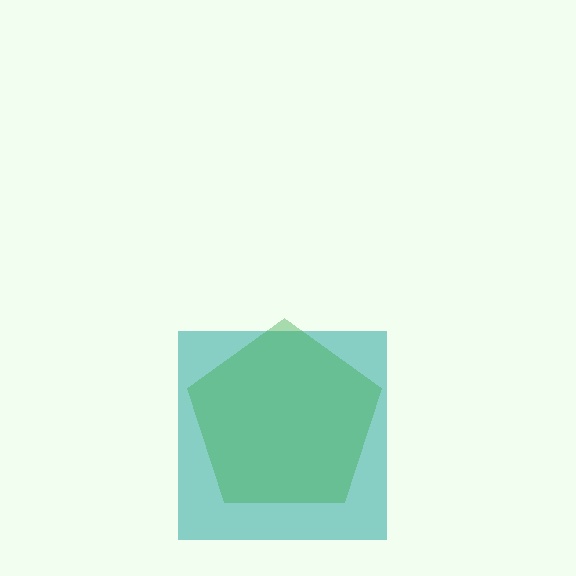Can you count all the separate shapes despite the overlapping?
Yes, there are 2 separate shapes.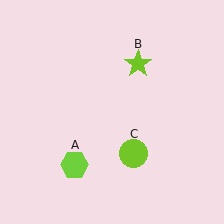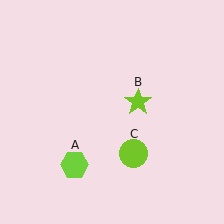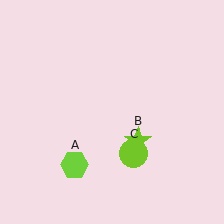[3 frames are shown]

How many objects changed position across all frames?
1 object changed position: lime star (object B).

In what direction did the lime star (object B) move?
The lime star (object B) moved down.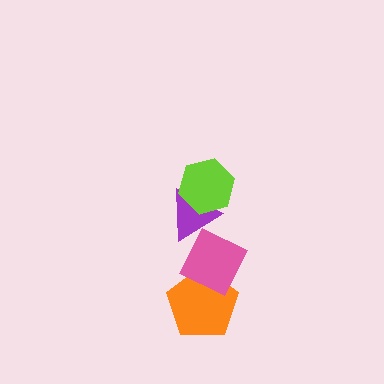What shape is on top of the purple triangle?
The lime hexagon is on top of the purple triangle.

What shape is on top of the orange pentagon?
The pink diamond is on top of the orange pentagon.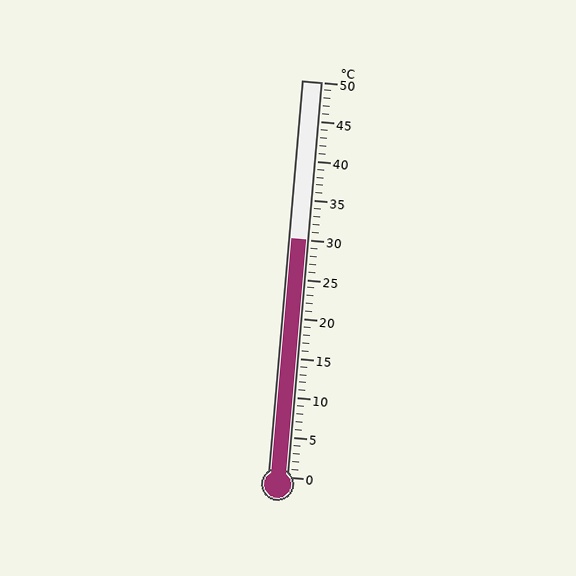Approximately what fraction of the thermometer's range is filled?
The thermometer is filled to approximately 60% of its range.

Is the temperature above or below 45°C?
The temperature is below 45°C.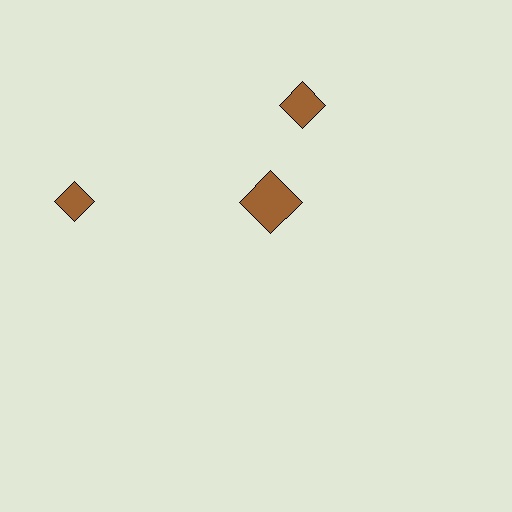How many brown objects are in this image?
There are 3 brown objects.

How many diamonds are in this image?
There are 3 diamonds.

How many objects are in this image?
There are 3 objects.